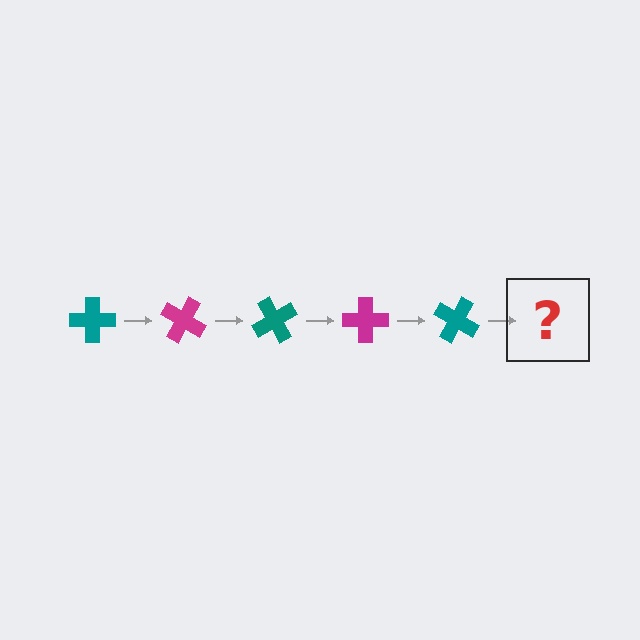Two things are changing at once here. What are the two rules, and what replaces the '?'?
The two rules are that it rotates 30 degrees each step and the color cycles through teal and magenta. The '?' should be a magenta cross, rotated 150 degrees from the start.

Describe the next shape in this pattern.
It should be a magenta cross, rotated 150 degrees from the start.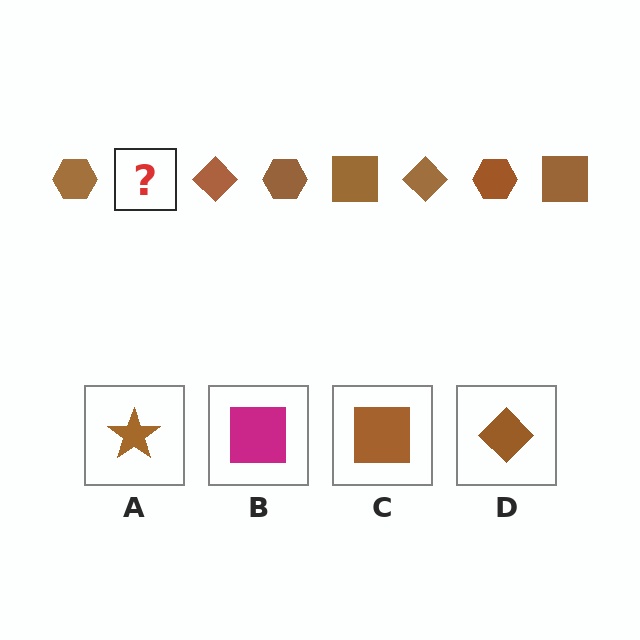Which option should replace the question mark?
Option C.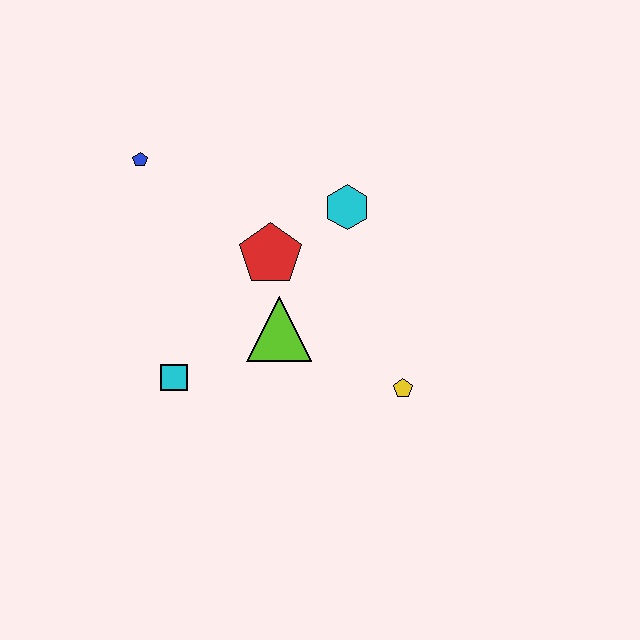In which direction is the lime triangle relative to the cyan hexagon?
The lime triangle is below the cyan hexagon.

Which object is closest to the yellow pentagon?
The lime triangle is closest to the yellow pentagon.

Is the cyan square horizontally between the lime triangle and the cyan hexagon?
No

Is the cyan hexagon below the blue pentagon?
Yes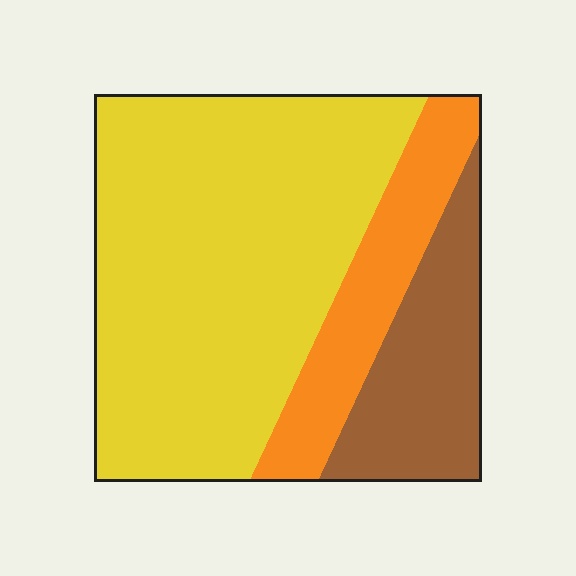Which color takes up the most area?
Yellow, at roughly 65%.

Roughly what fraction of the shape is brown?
Brown covers 19% of the shape.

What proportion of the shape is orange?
Orange covers 17% of the shape.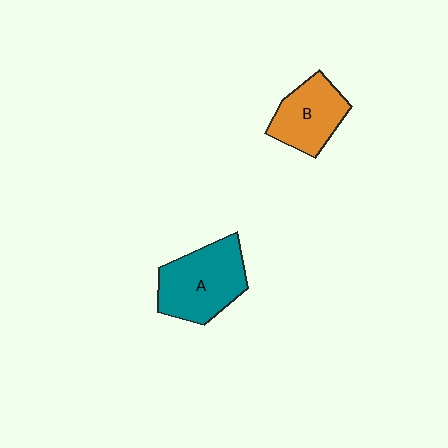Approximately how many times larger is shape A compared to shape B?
Approximately 1.3 times.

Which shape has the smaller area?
Shape B (orange).